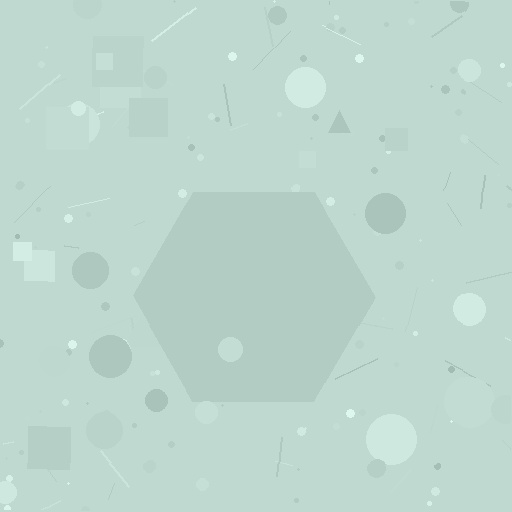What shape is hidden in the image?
A hexagon is hidden in the image.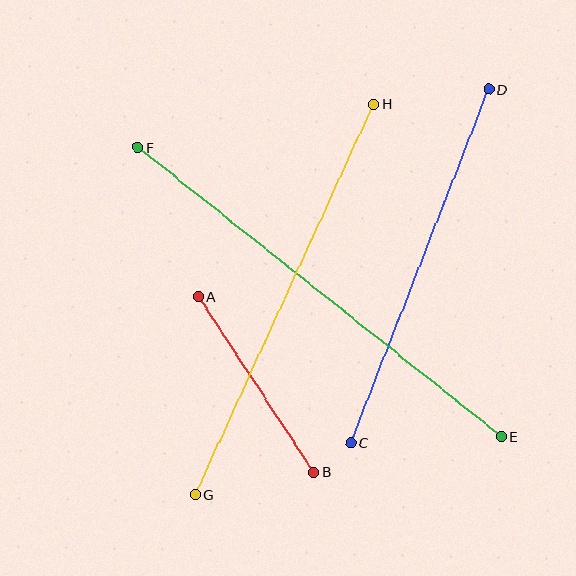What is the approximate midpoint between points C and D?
The midpoint is at approximately (420, 266) pixels.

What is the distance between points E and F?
The distance is approximately 464 pixels.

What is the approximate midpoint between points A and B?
The midpoint is at approximately (256, 384) pixels.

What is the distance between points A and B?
The distance is approximately 210 pixels.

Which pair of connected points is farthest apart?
Points E and F are farthest apart.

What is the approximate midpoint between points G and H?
The midpoint is at approximately (285, 299) pixels.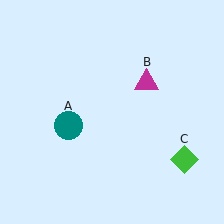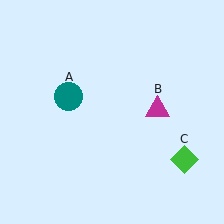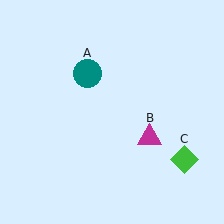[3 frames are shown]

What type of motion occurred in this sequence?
The teal circle (object A), magenta triangle (object B) rotated clockwise around the center of the scene.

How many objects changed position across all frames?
2 objects changed position: teal circle (object A), magenta triangle (object B).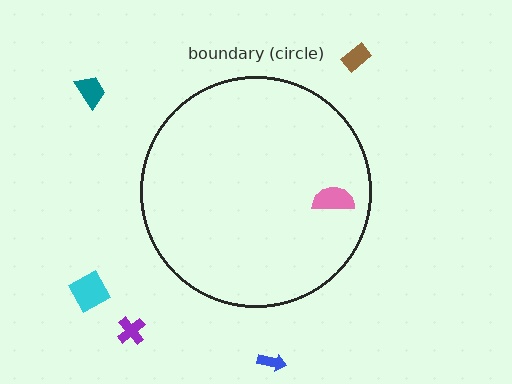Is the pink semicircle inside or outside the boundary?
Inside.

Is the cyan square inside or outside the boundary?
Outside.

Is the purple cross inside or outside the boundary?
Outside.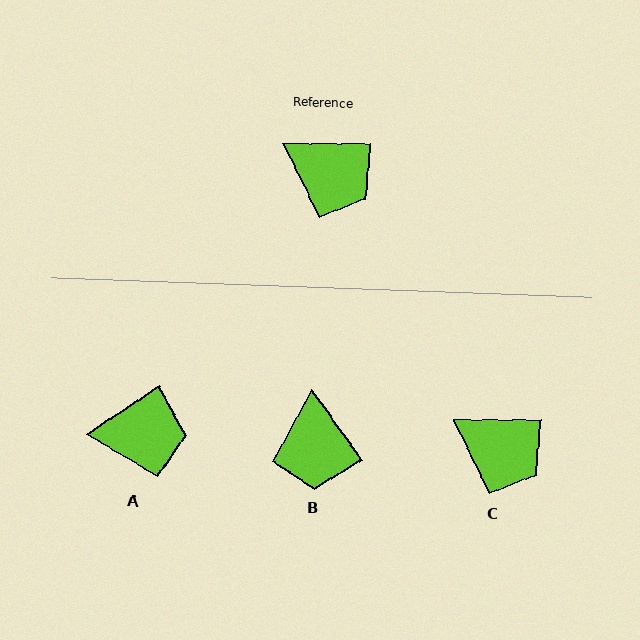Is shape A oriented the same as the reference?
No, it is off by about 34 degrees.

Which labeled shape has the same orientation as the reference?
C.